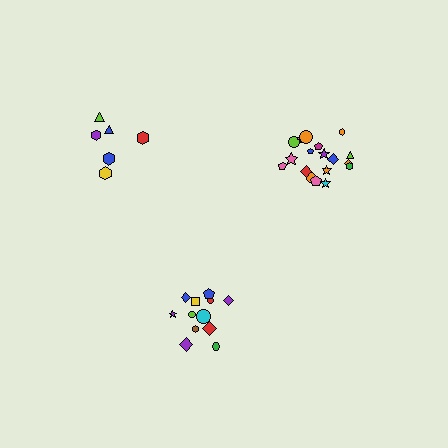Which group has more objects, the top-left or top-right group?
The top-right group.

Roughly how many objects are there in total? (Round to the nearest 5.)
Roughly 35 objects in total.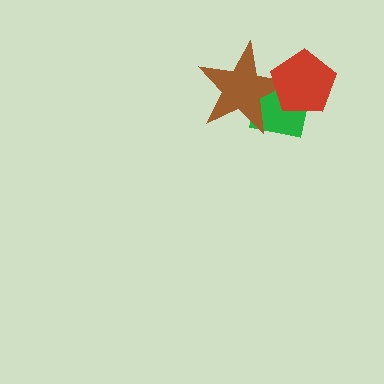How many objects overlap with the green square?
2 objects overlap with the green square.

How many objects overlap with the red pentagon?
2 objects overlap with the red pentagon.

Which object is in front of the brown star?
The red pentagon is in front of the brown star.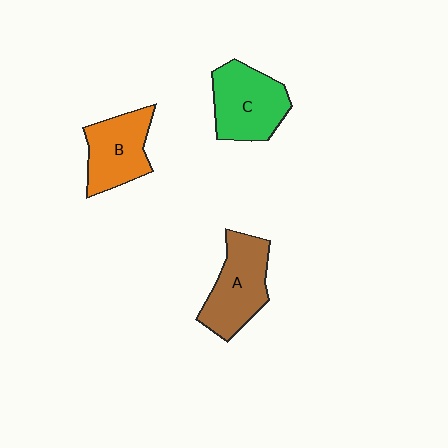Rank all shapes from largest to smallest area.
From largest to smallest: C (green), A (brown), B (orange).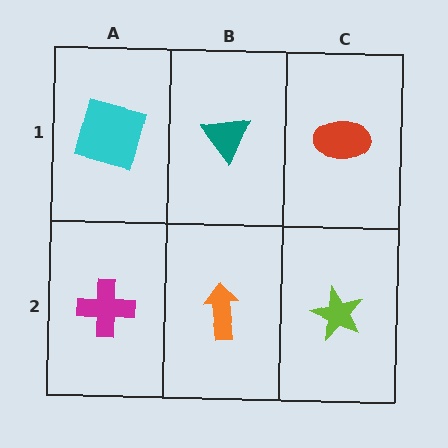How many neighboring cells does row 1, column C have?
2.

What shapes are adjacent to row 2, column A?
A cyan square (row 1, column A), an orange arrow (row 2, column B).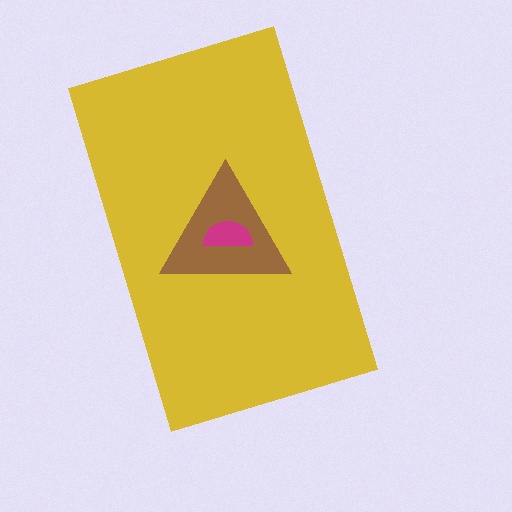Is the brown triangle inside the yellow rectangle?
Yes.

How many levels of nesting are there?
3.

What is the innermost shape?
The magenta semicircle.